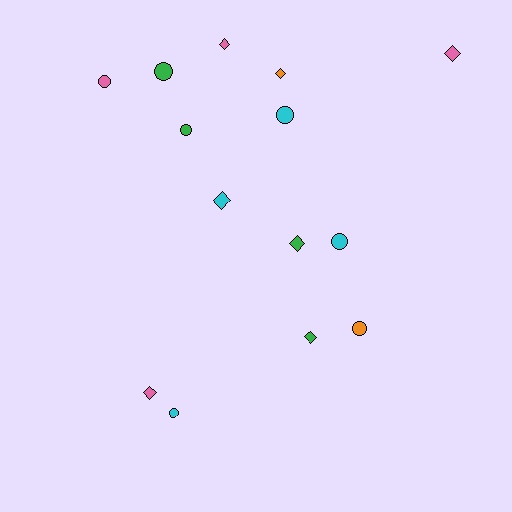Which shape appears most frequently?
Circle, with 7 objects.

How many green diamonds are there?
There are 2 green diamonds.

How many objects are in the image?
There are 14 objects.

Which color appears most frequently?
Cyan, with 4 objects.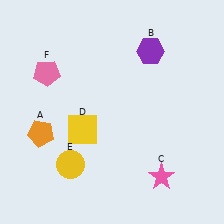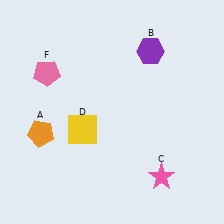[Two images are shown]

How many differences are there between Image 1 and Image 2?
There is 1 difference between the two images.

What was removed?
The yellow circle (E) was removed in Image 2.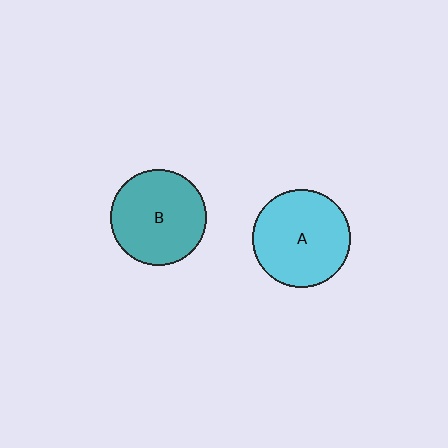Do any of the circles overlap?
No, none of the circles overlap.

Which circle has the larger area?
Circle A (cyan).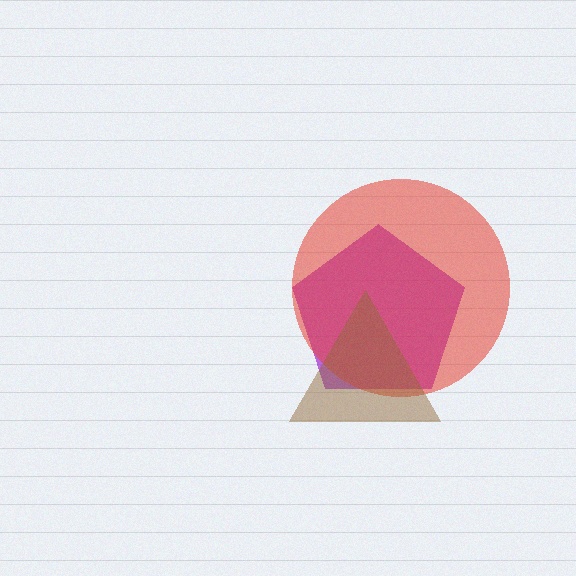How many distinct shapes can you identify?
There are 3 distinct shapes: a purple pentagon, a red circle, a brown triangle.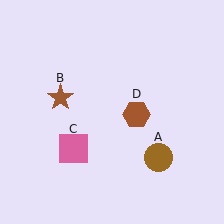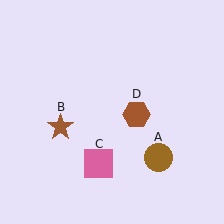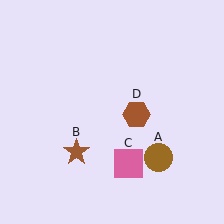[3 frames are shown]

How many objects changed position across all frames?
2 objects changed position: brown star (object B), pink square (object C).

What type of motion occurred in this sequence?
The brown star (object B), pink square (object C) rotated counterclockwise around the center of the scene.